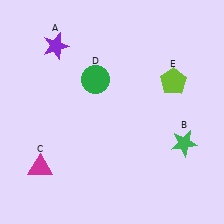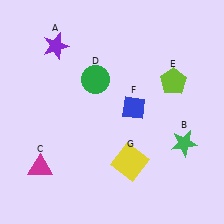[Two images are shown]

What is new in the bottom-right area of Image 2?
A yellow square (G) was added in the bottom-right area of Image 2.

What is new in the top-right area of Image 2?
A blue diamond (F) was added in the top-right area of Image 2.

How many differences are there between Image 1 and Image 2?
There are 2 differences between the two images.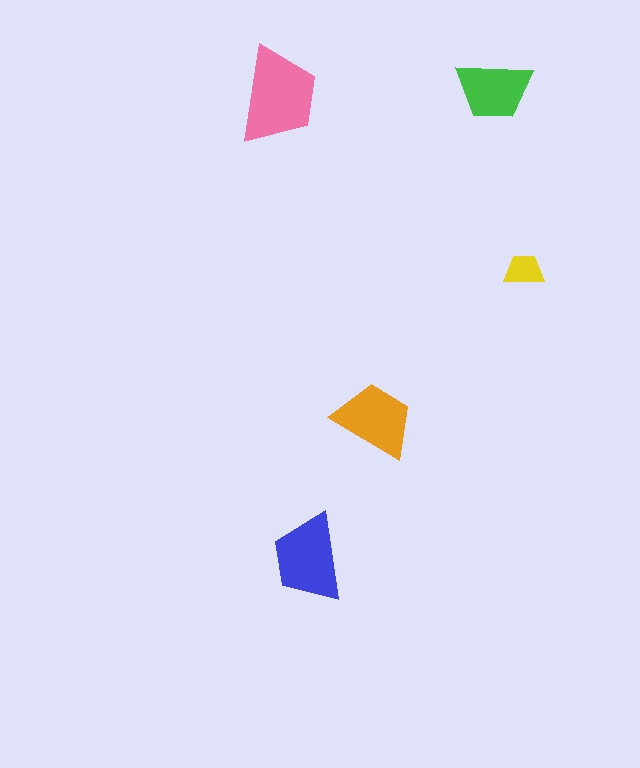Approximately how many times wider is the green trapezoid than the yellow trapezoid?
About 2 times wider.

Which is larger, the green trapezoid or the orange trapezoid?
The orange one.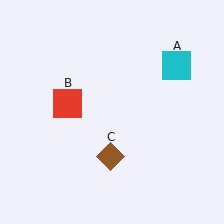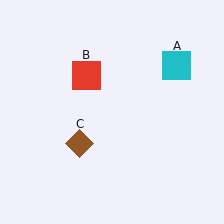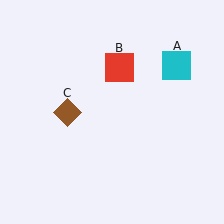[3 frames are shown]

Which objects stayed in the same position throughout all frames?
Cyan square (object A) remained stationary.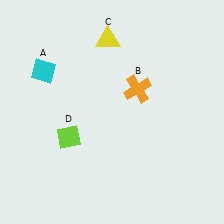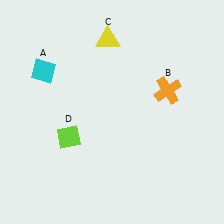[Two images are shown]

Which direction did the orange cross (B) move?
The orange cross (B) moved right.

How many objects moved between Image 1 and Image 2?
1 object moved between the two images.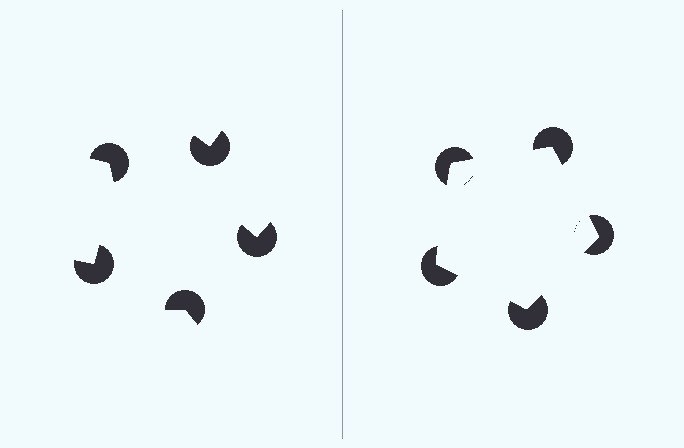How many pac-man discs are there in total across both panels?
10 — 5 on each side.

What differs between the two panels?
The pac-man discs are positioned identically on both sides; only the wedge orientations differ. On the right they align to a pentagon; on the left they are misaligned.